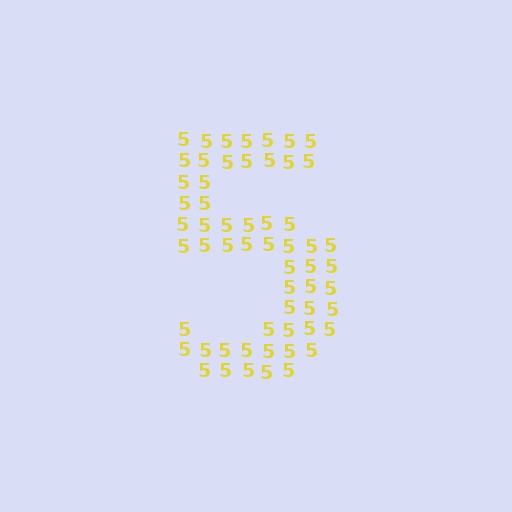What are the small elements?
The small elements are digit 5's.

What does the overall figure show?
The overall figure shows the digit 5.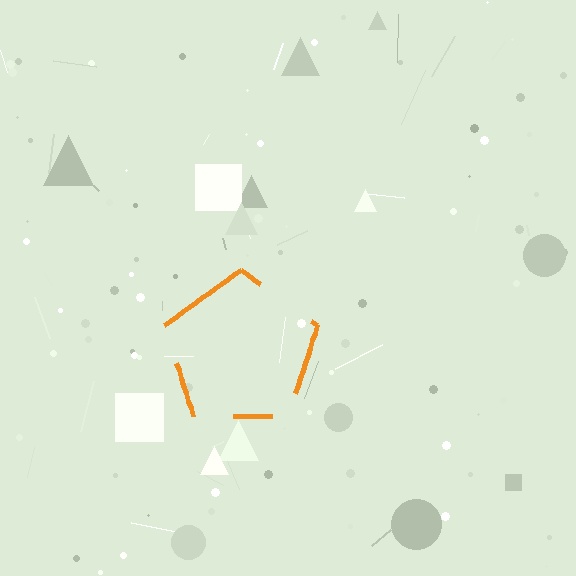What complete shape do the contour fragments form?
The contour fragments form a pentagon.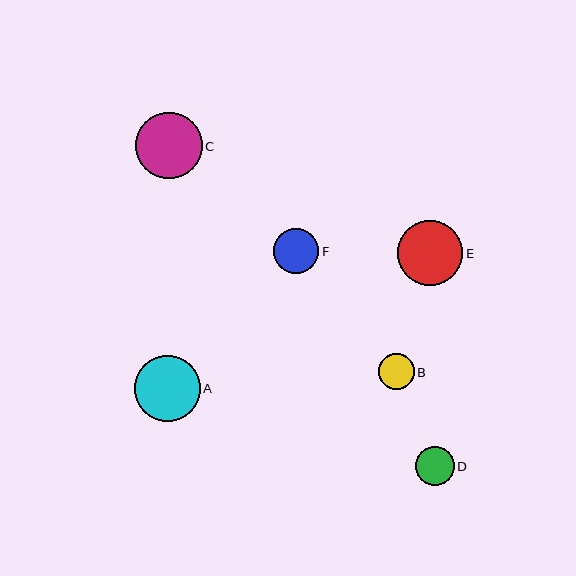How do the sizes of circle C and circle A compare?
Circle C and circle A are approximately the same size.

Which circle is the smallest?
Circle B is the smallest with a size of approximately 36 pixels.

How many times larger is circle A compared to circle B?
Circle A is approximately 1.8 times the size of circle B.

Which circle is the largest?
Circle C is the largest with a size of approximately 67 pixels.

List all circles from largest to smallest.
From largest to smallest: C, A, E, F, D, B.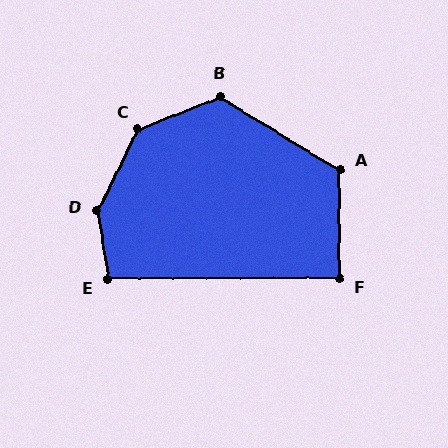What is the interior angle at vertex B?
Approximately 126 degrees (obtuse).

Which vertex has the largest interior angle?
D, at approximately 143 degrees.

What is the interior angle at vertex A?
Approximately 121 degrees (obtuse).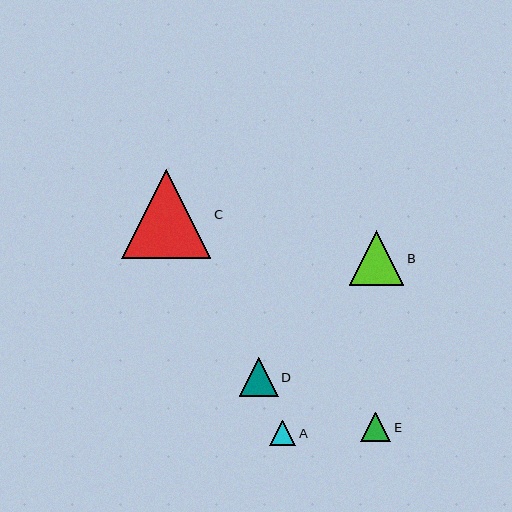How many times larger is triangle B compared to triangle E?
Triangle B is approximately 1.8 times the size of triangle E.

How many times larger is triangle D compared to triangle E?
Triangle D is approximately 1.3 times the size of triangle E.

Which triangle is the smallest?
Triangle A is the smallest with a size of approximately 26 pixels.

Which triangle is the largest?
Triangle C is the largest with a size of approximately 89 pixels.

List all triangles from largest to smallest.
From largest to smallest: C, B, D, E, A.